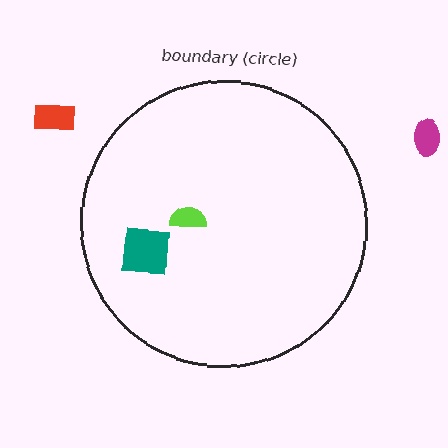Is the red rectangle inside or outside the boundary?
Outside.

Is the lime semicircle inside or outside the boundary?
Inside.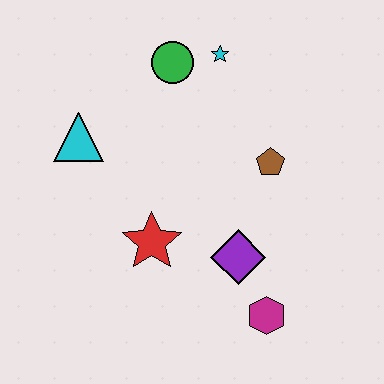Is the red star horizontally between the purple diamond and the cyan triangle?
Yes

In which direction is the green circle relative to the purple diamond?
The green circle is above the purple diamond.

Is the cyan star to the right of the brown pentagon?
No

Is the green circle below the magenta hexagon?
No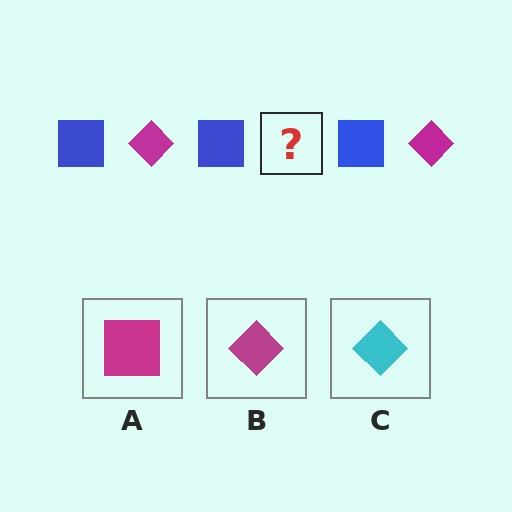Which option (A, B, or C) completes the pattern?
B.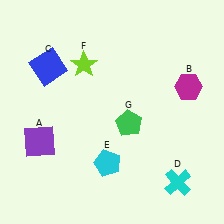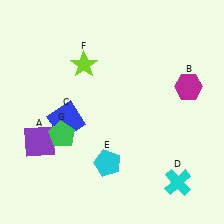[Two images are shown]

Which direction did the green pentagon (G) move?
The green pentagon (G) moved left.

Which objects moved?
The objects that moved are: the blue square (C), the green pentagon (G).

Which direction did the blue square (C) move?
The blue square (C) moved down.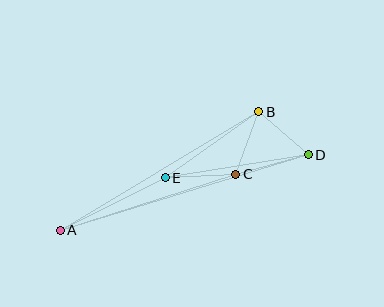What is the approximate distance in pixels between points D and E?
The distance between D and E is approximately 145 pixels.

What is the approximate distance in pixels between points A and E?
The distance between A and E is approximately 117 pixels.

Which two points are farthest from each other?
Points A and D are farthest from each other.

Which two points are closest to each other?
Points B and D are closest to each other.